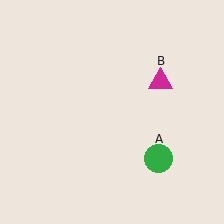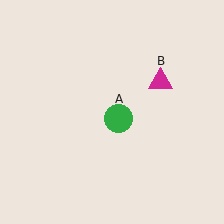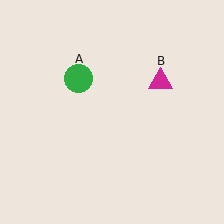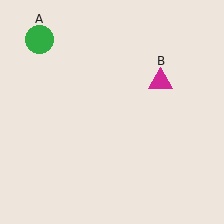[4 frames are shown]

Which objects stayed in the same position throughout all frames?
Magenta triangle (object B) remained stationary.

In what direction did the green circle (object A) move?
The green circle (object A) moved up and to the left.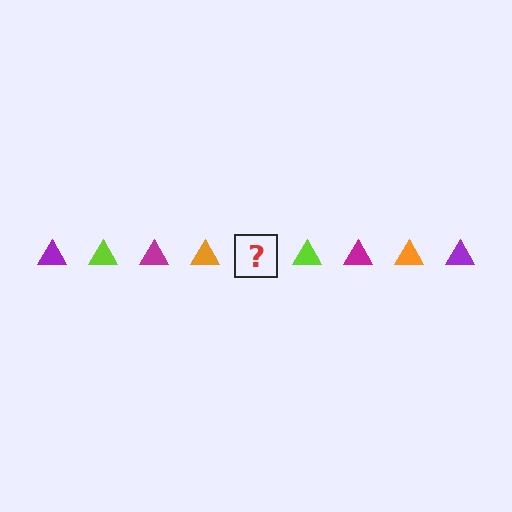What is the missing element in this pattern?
The missing element is a purple triangle.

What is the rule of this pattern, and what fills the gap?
The rule is that the pattern cycles through purple, lime, magenta, orange triangles. The gap should be filled with a purple triangle.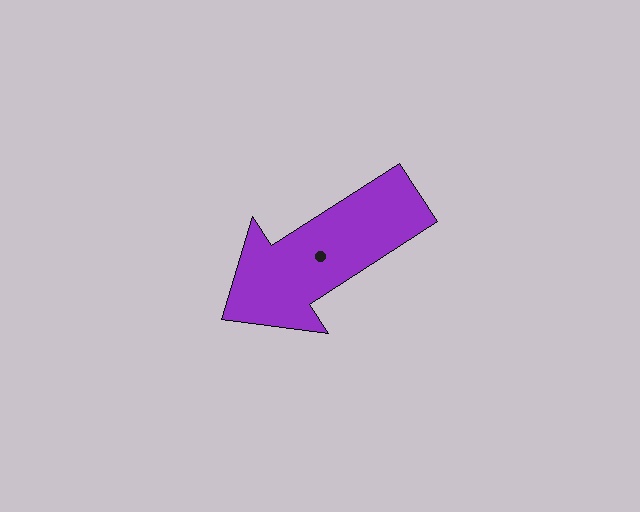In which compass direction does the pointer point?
Southwest.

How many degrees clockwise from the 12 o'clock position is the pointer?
Approximately 237 degrees.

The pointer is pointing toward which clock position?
Roughly 8 o'clock.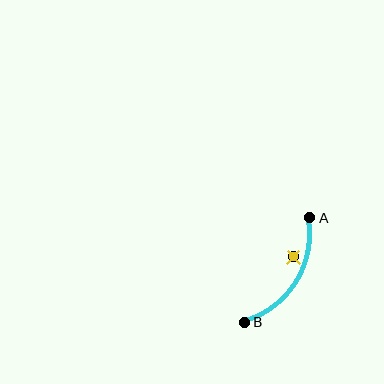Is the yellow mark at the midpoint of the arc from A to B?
No — the yellow mark does not lie on the arc at all. It sits slightly inside the curve.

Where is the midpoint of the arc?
The arc midpoint is the point on the curve farthest from the straight line joining A and B. It sits to the right of that line.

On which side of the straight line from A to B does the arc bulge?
The arc bulges to the right of the straight line connecting A and B.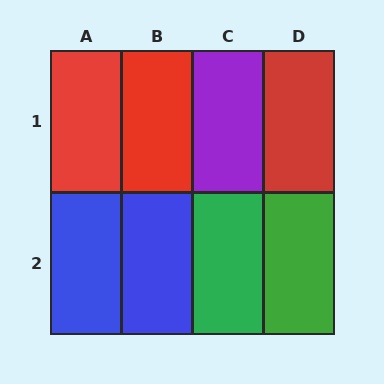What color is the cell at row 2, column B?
Blue.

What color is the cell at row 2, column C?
Green.